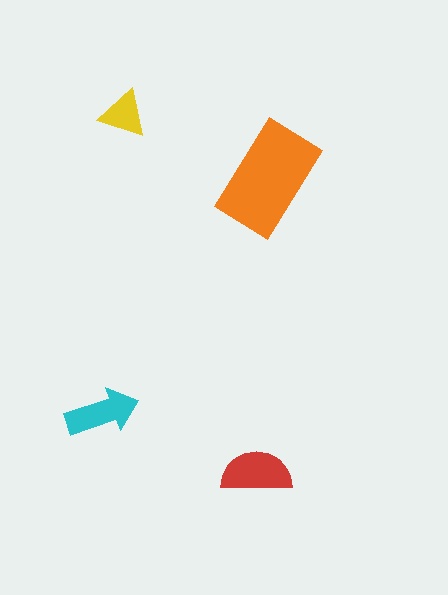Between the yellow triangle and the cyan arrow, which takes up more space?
The cyan arrow.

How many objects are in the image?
There are 4 objects in the image.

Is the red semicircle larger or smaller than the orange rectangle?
Smaller.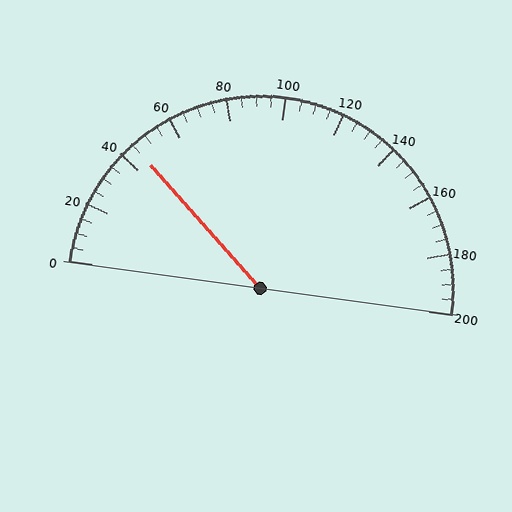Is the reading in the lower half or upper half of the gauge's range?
The reading is in the lower half of the range (0 to 200).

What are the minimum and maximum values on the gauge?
The gauge ranges from 0 to 200.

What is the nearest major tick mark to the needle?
The nearest major tick mark is 40.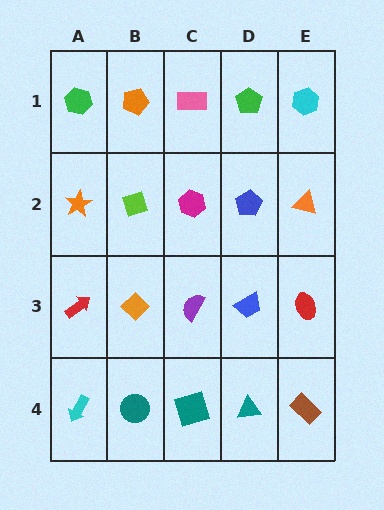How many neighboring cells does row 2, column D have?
4.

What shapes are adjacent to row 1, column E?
An orange triangle (row 2, column E), a green pentagon (row 1, column D).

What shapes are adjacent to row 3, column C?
A magenta hexagon (row 2, column C), a teal square (row 4, column C), an orange diamond (row 3, column B), a blue trapezoid (row 3, column D).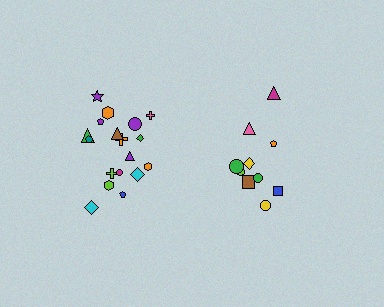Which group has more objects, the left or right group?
The left group.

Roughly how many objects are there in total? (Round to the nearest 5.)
Roughly 30 objects in total.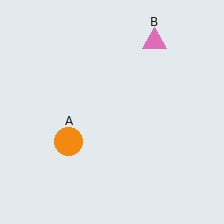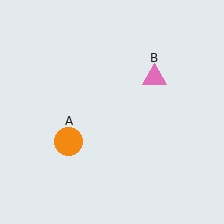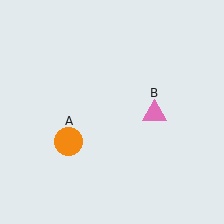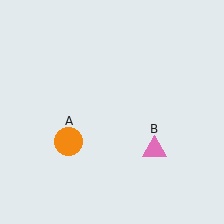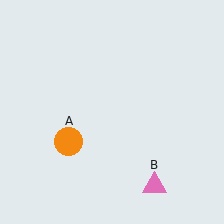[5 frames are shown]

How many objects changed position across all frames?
1 object changed position: pink triangle (object B).